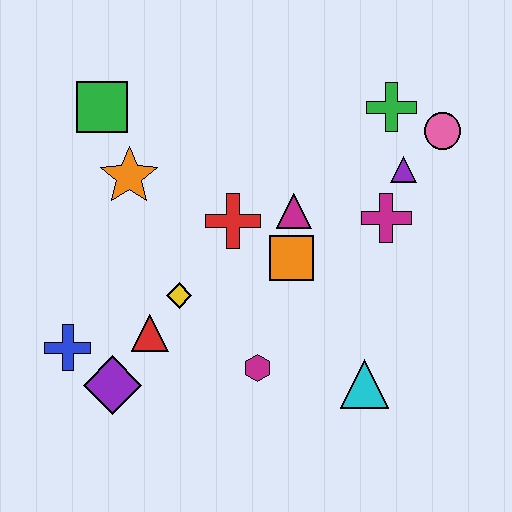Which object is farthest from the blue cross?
The pink circle is farthest from the blue cross.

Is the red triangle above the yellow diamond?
No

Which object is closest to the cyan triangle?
The magenta hexagon is closest to the cyan triangle.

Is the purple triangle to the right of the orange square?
Yes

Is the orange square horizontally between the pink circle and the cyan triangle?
No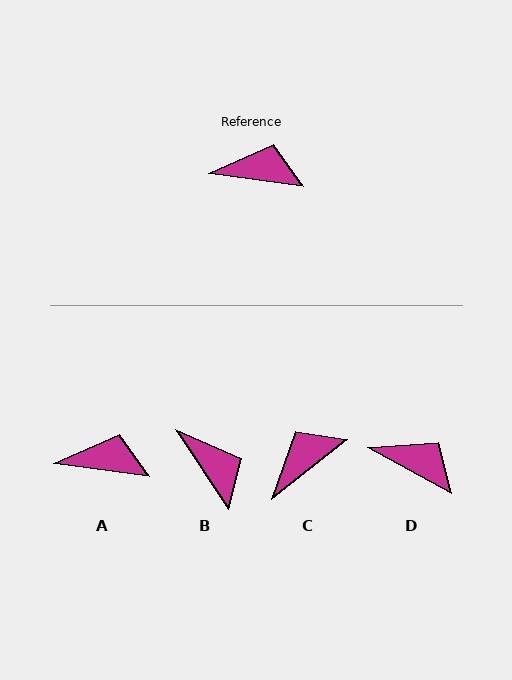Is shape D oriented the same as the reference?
No, it is off by about 21 degrees.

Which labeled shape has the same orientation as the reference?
A.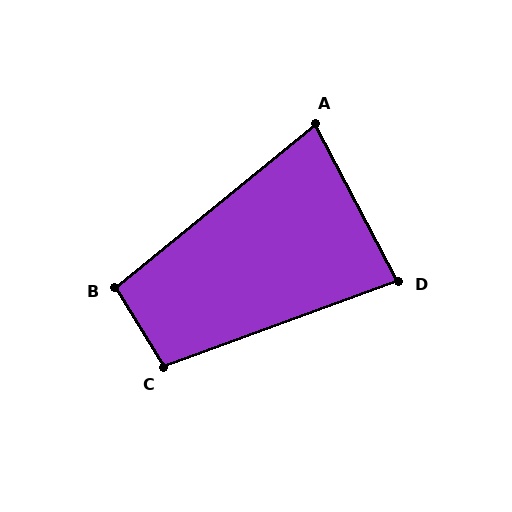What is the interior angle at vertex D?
Approximately 82 degrees (acute).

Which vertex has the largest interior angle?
C, at approximately 101 degrees.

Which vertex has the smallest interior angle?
A, at approximately 79 degrees.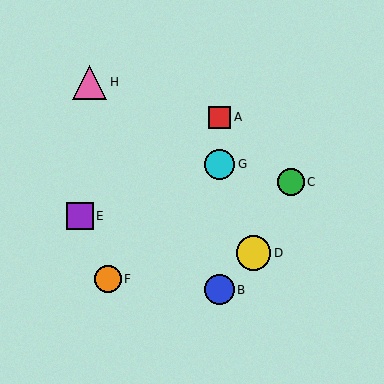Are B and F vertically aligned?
No, B is at x≈220 and F is at x≈108.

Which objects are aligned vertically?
Objects A, B, G are aligned vertically.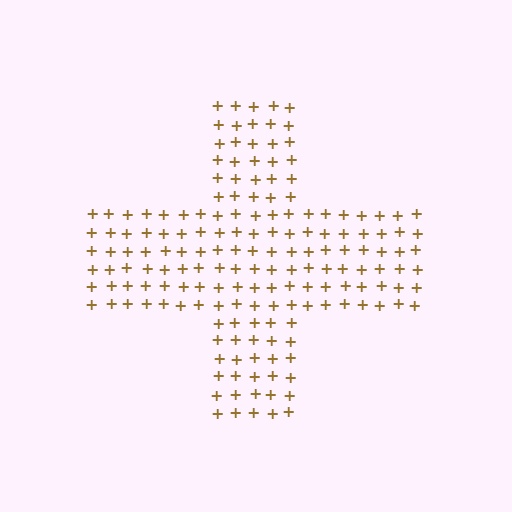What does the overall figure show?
The overall figure shows a cross.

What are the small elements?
The small elements are plus signs.